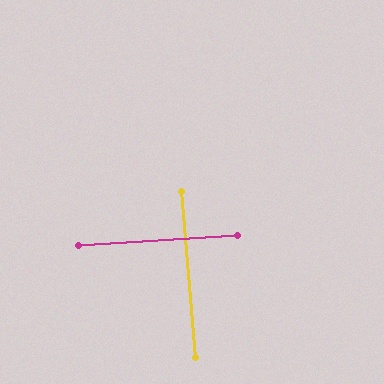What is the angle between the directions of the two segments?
Approximately 89 degrees.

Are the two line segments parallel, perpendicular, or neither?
Perpendicular — they meet at approximately 89°.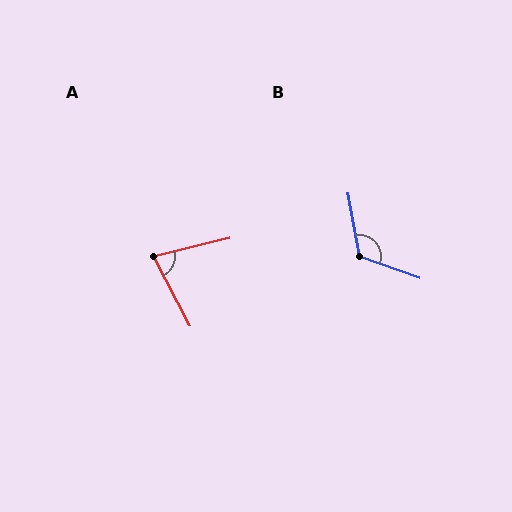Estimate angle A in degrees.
Approximately 76 degrees.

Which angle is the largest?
B, at approximately 120 degrees.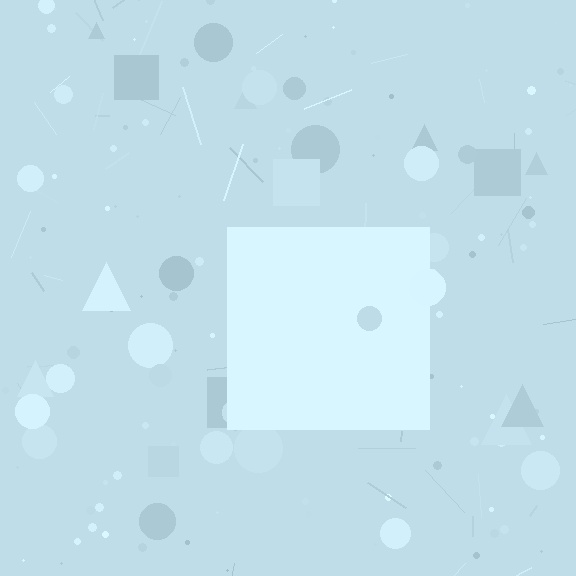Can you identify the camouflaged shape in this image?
The camouflaged shape is a square.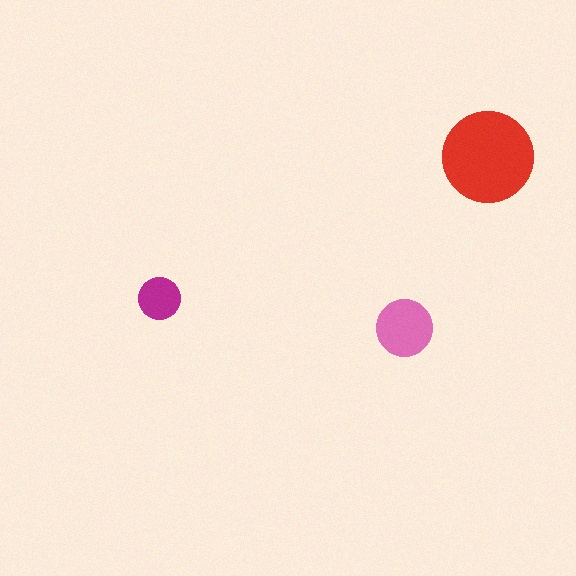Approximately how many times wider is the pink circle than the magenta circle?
About 1.5 times wider.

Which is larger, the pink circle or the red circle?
The red one.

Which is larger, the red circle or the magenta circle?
The red one.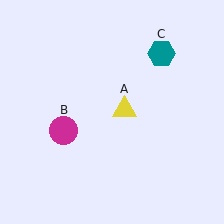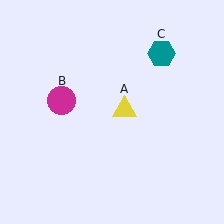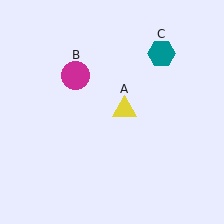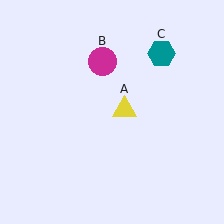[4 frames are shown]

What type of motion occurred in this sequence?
The magenta circle (object B) rotated clockwise around the center of the scene.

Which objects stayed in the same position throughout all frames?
Yellow triangle (object A) and teal hexagon (object C) remained stationary.